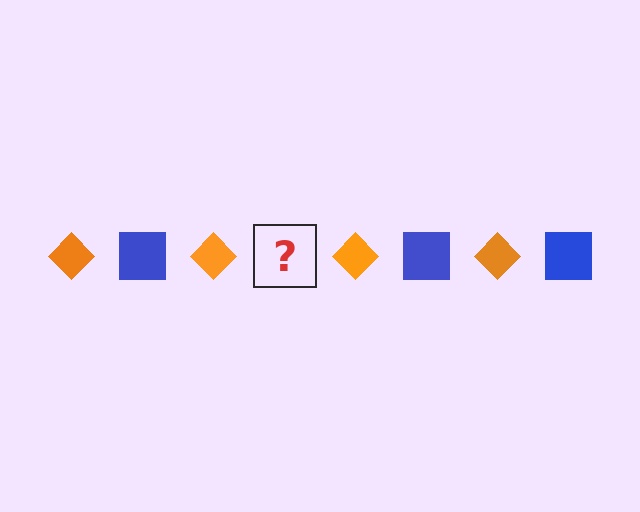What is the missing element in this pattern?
The missing element is a blue square.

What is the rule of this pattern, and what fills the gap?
The rule is that the pattern alternates between orange diamond and blue square. The gap should be filled with a blue square.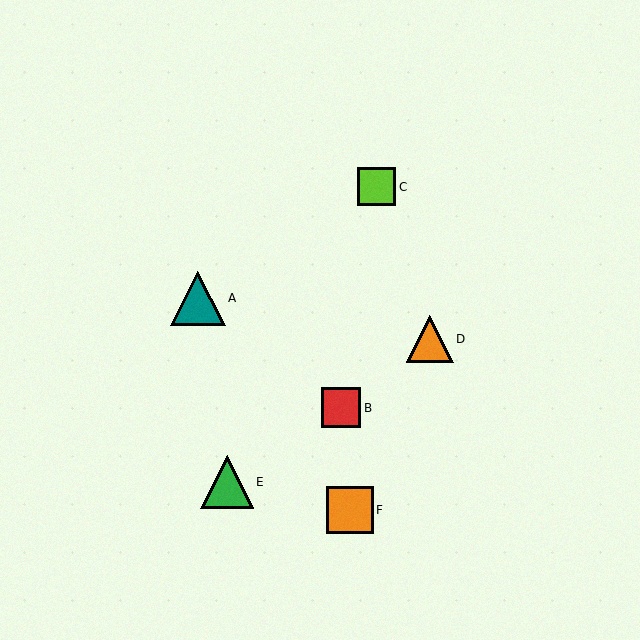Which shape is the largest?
The teal triangle (labeled A) is the largest.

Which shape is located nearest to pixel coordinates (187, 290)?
The teal triangle (labeled A) at (198, 298) is nearest to that location.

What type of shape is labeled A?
Shape A is a teal triangle.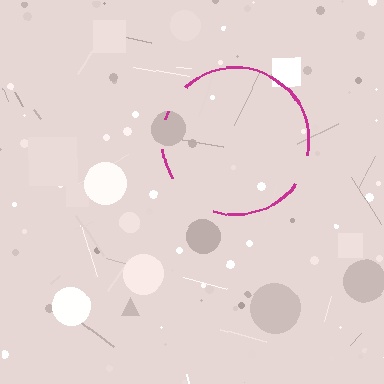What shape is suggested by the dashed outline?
The dashed outline suggests a circle.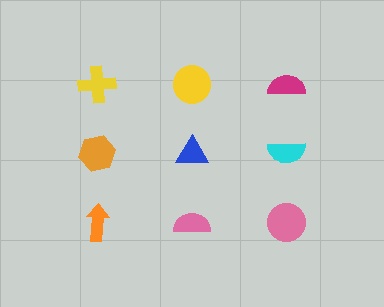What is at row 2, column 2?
A blue triangle.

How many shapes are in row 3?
3 shapes.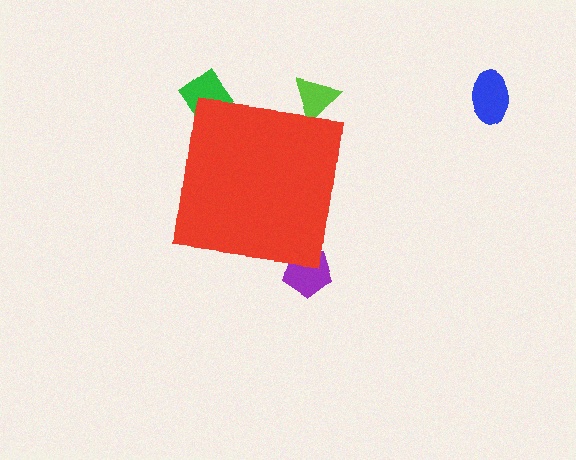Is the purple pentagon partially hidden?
Yes, the purple pentagon is partially hidden behind the red square.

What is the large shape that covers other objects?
A red square.